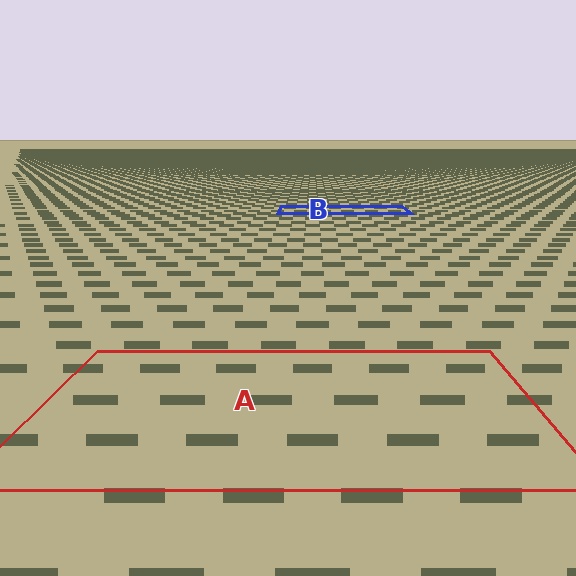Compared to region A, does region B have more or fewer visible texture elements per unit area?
Region B has more texture elements per unit area — they are packed more densely because it is farther away.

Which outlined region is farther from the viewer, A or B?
Region B is farther from the viewer — the texture elements inside it appear smaller and more densely packed.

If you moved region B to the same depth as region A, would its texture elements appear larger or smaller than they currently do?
They would appear larger. At a closer depth, the same texture elements are projected at a bigger on-screen size.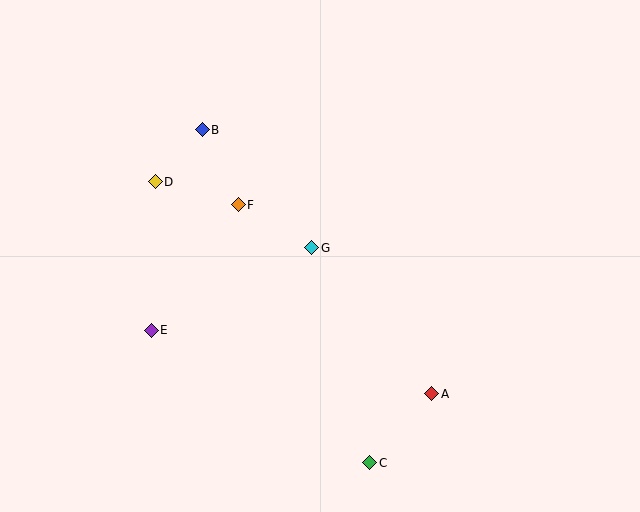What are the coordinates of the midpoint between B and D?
The midpoint between B and D is at (179, 156).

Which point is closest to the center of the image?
Point G at (312, 248) is closest to the center.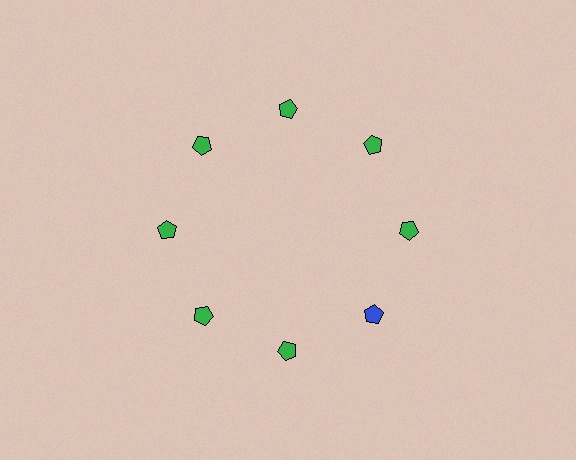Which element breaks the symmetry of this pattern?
The blue pentagon at roughly the 4 o'clock position breaks the symmetry. All other shapes are green pentagons.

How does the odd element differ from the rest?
It has a different color: blue instead of green.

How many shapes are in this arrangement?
There are 8 shapes arranged in a ring pattern.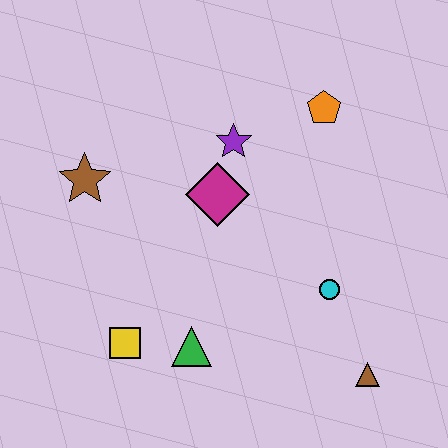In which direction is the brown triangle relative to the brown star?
The brown triangle is to the right of the brown star.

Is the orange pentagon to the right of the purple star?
Yes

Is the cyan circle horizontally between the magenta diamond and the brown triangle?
Yes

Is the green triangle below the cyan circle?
Yes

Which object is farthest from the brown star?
The brown triangle is farthest from the brown star.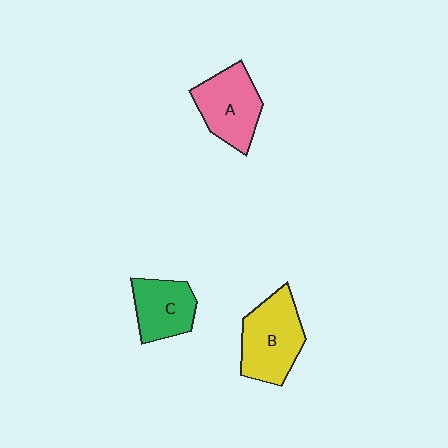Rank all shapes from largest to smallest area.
From largest to smallest: B (yellow), A (pink), C (green).